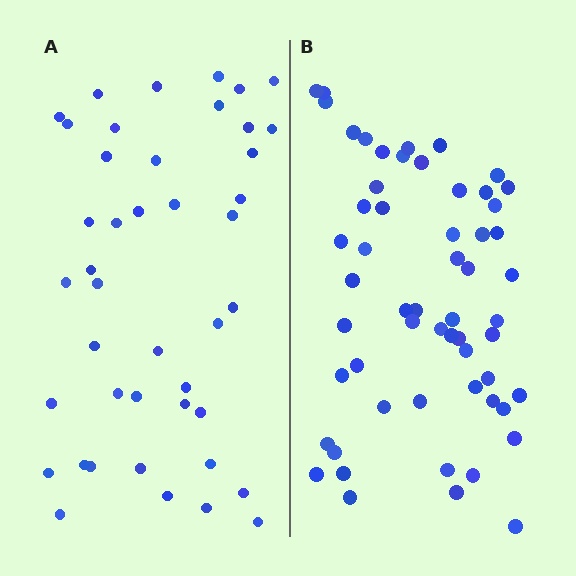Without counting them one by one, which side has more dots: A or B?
Region B (the right region) has more dots.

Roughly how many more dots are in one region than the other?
Region B has approximately 15 more dots than region A.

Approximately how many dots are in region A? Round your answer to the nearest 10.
About 40 dots. (The exact count is 43, which rounds to 40.)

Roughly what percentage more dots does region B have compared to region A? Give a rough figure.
About 35% more.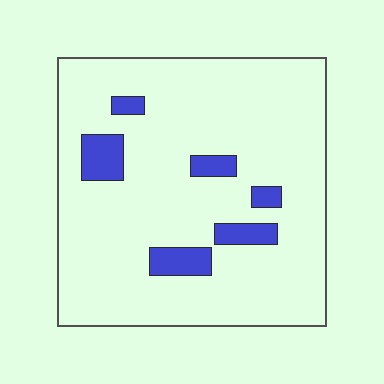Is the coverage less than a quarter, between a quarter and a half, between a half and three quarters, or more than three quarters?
Less than a quarter.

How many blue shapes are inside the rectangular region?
6.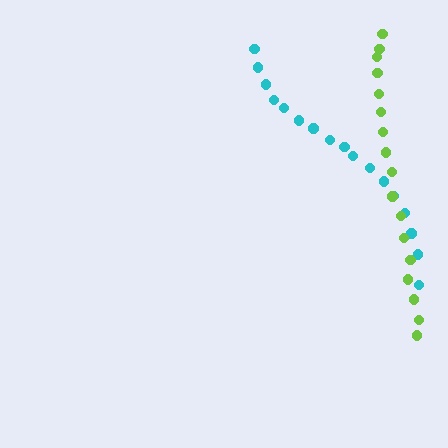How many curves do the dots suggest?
There are 2 distinct paths.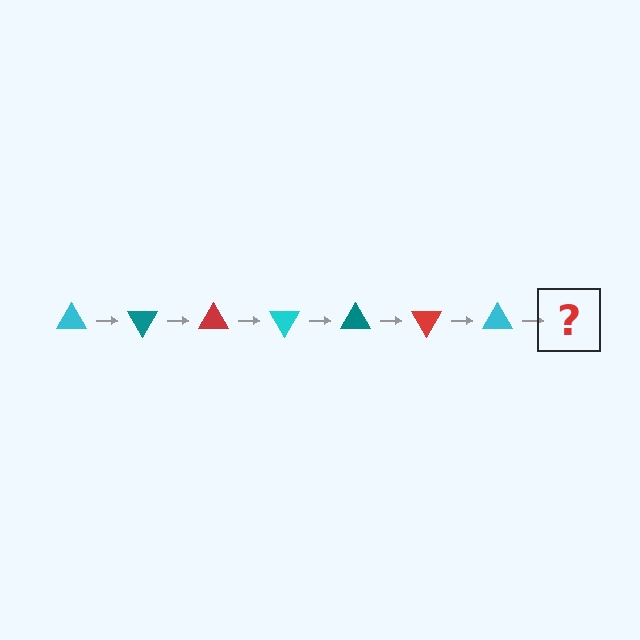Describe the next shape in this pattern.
It should be a teal triangle, rotated 420 degrees from the start.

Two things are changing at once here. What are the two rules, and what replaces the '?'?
The two rules are that it rotates 60 degrees each step and the color cycles through cyan, teal, and red. The '?' should be a teal triangle, rotated 420 degrees from the start.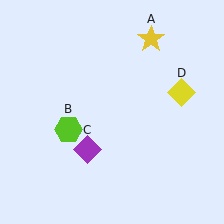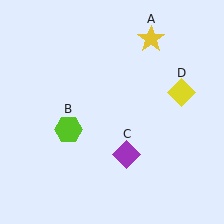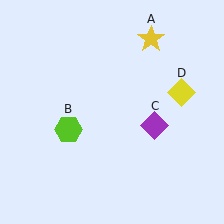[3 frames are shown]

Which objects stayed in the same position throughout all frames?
Yellow star (object A) and lime hexagon (object B) and yellow diamond (object D) remained stationary.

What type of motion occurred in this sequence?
The purple diamond (object C) rotated counterclockwise around the center of the scene.